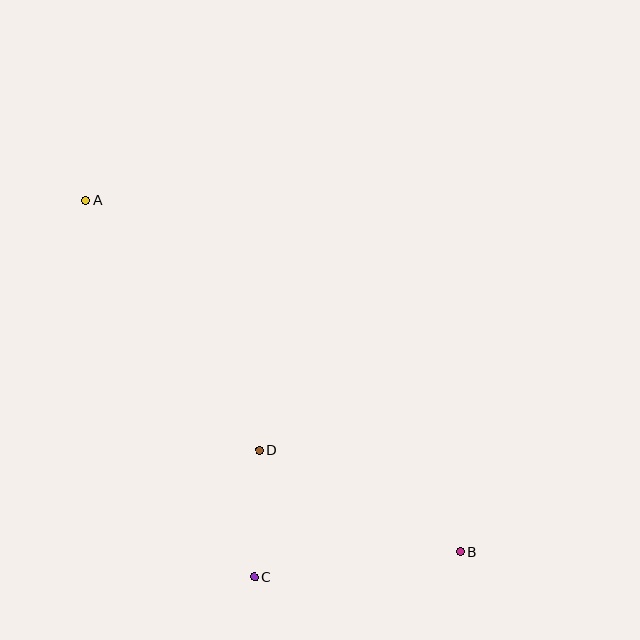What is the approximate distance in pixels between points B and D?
The distance between B and D is approximately 225 pixels.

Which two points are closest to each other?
Points C and D are closest to each other.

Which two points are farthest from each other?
Points A and B are farthest from each other.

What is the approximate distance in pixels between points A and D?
The distance between A and D is approximately 304 pixels.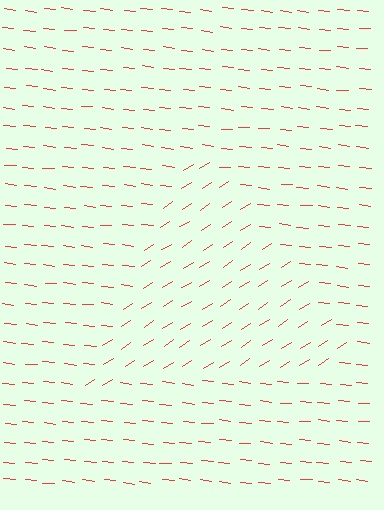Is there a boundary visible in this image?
Yes, there is a texture boundary formed by a change in line orientation.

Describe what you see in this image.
The image is filled with small red line segments. A triangle region in the image has lines oriented differently from the surrounding lines, creating a visible texture boundary.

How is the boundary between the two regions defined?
The boundary is defined purely by a change in line orientation (approximately 38 degrees difference). All lines are the same color and thickness.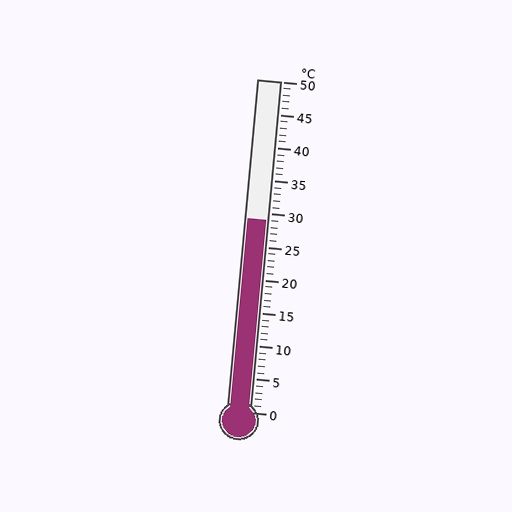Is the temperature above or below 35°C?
The temperature is below 35°C.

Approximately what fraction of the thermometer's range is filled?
The thermometer is filled to approximately 60% of its range.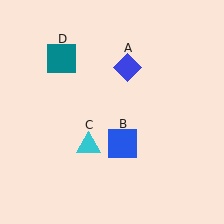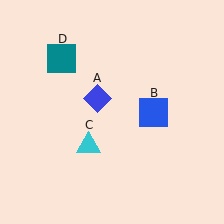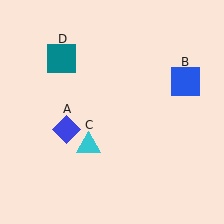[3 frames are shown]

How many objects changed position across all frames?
2 objects changed position: blue diamond (object A), blue square (object B).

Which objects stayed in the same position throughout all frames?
Cyan triangle (object C) and teal square (object D) remained stationary.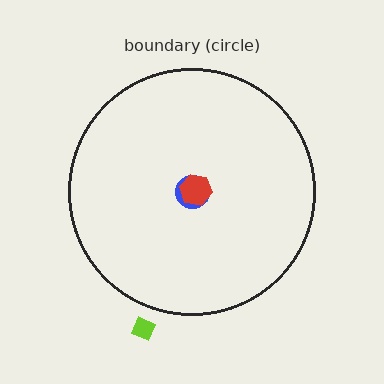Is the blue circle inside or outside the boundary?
Inside.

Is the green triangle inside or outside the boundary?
Inside.